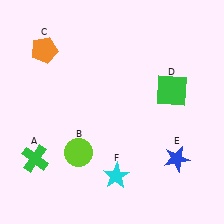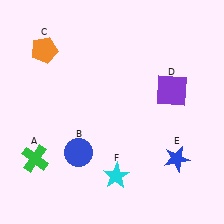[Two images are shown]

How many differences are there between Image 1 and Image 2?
There are 2 differences between the two images.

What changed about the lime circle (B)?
In Image 1, B is lime. In Image 2, it changed to blue.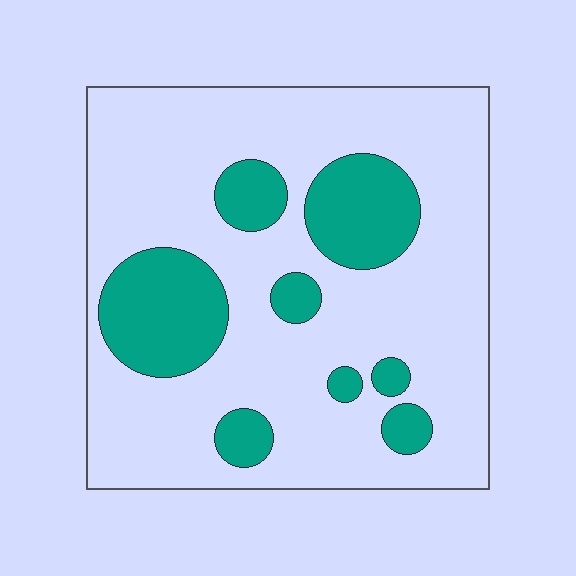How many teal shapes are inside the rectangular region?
8.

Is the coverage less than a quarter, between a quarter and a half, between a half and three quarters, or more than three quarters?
Less than a quarter.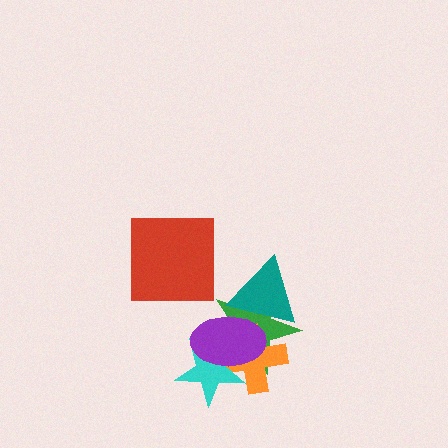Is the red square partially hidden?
No, no other shape covers it.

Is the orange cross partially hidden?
Yes, it is partially covered by another shape.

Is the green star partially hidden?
Yes, it is partially covered by another shape.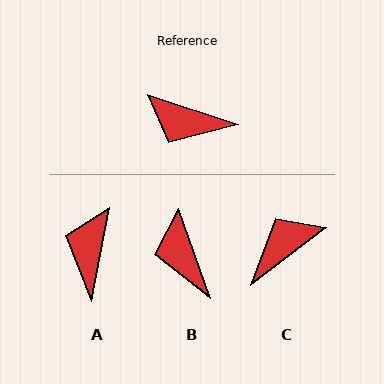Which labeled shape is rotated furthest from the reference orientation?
C, about 125 degrees away.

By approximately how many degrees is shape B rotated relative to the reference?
Approximately 53 degrees clockwise.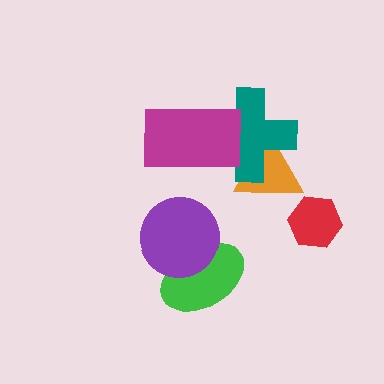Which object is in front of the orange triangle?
The teal cross is in front of the orange triangle.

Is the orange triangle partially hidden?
Yes, it is partially covered by another shape.